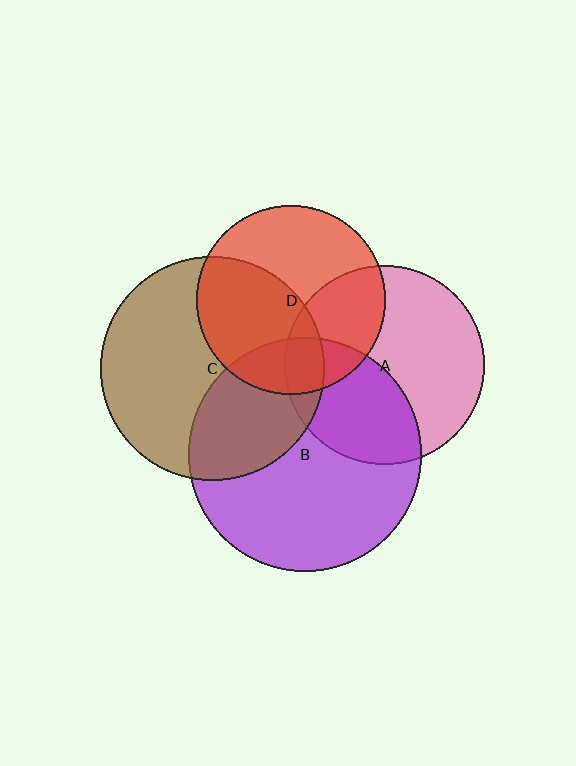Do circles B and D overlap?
Yes.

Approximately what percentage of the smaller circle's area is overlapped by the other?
Approximately 20%.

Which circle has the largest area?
Circle B (purple).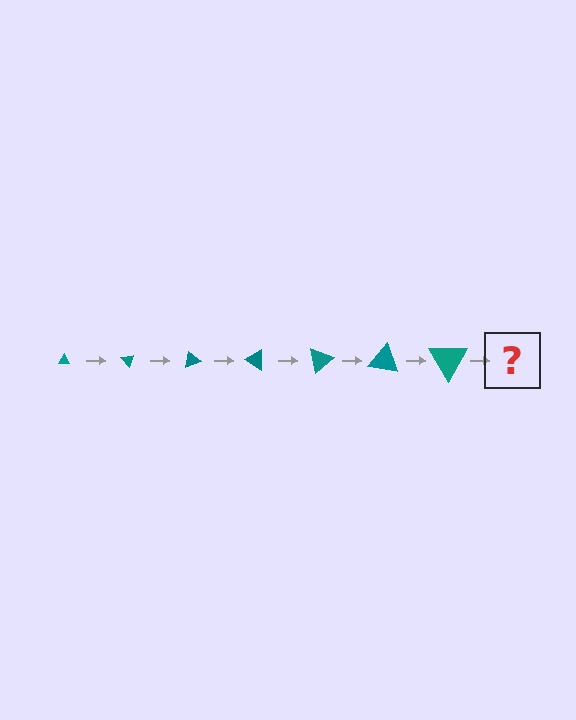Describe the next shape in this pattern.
It should be a triangle, larger than the previous one and rotated 350 degrees from the start.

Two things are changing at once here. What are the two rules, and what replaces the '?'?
The two rules are that the triangle grows larger each step and it rotates 50 degrees each step. The '?' should be a triangle, larger than the previous one and rotated 350 degrees from the start.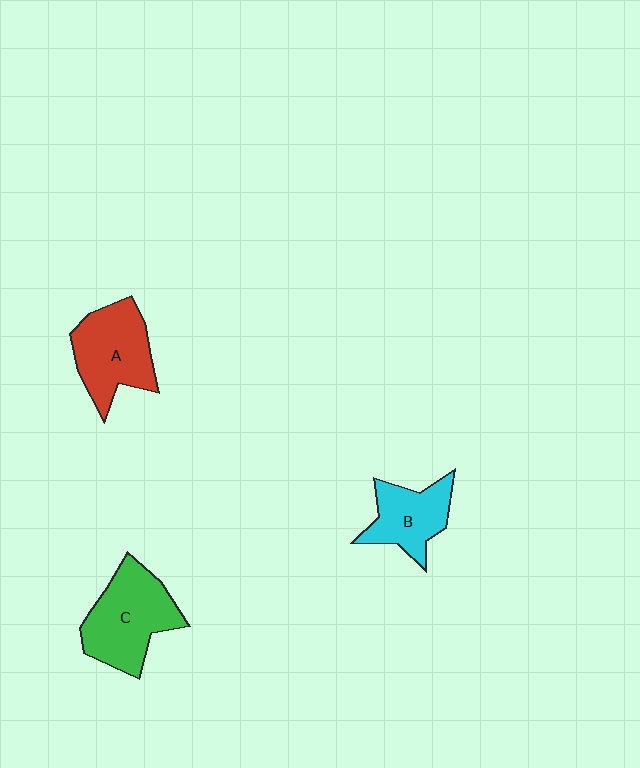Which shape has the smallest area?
Shape B (cyan).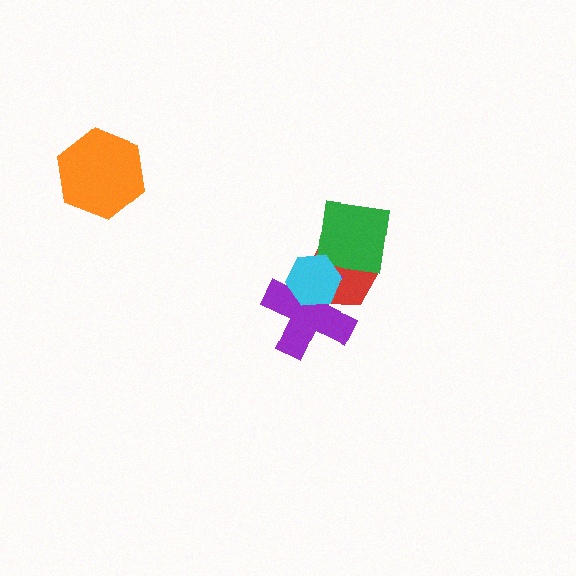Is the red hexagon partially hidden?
Yes, it is partially covered by another shape.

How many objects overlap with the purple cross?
2 objects overlap with the purple cross.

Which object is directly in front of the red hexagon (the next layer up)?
The green square is directly in front of the red hexagon.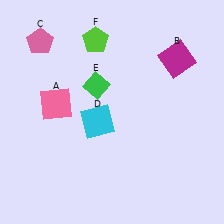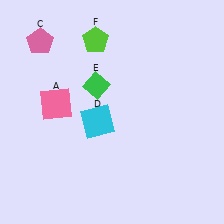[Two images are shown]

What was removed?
The magenta square (B) was removed in Image 2.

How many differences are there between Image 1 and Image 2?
There is 1 difference between the two images.